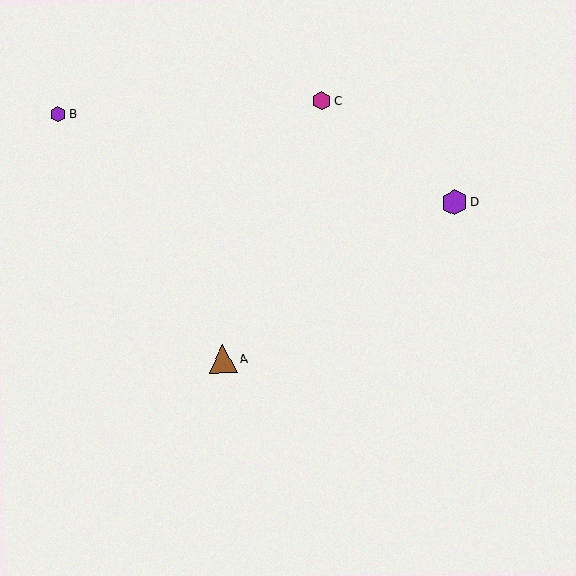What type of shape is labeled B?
Shape B is a purple hexagon.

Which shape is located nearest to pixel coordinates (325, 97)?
The magenta hexagon (labeled C) at (322, 101) is nearest to that location.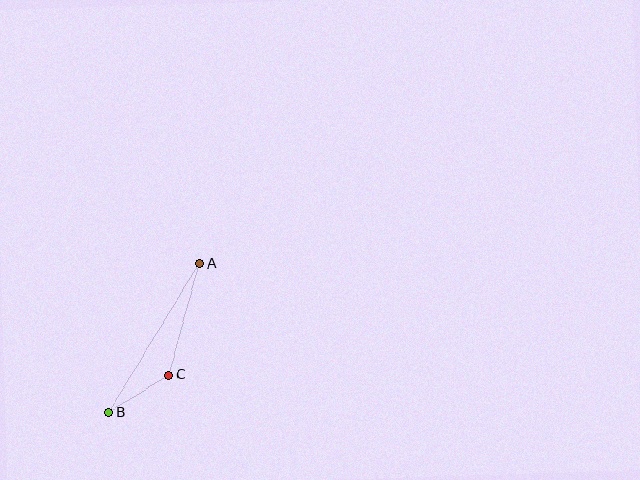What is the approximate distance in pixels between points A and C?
The distance between A and C is approximately 116 pixels.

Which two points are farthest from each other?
Points A and B are farthest from each other.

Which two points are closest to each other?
Points B and C are closest to each other.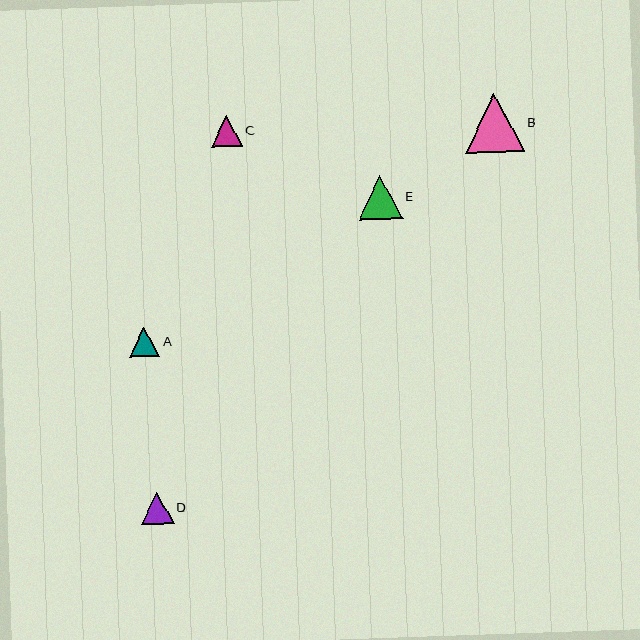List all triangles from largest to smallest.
From largest to smallest: B, E, D, C, A.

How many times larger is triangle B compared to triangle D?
Triangle B is approximately 1.8 times the size of triangle D.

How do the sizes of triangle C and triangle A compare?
Triangle C and triangle A are approximately the same size.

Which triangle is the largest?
Triangle B is the largest with a size of approximately 59 pixels.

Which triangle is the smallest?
Triangle A is the smallest with a size of approximately 30 pixels.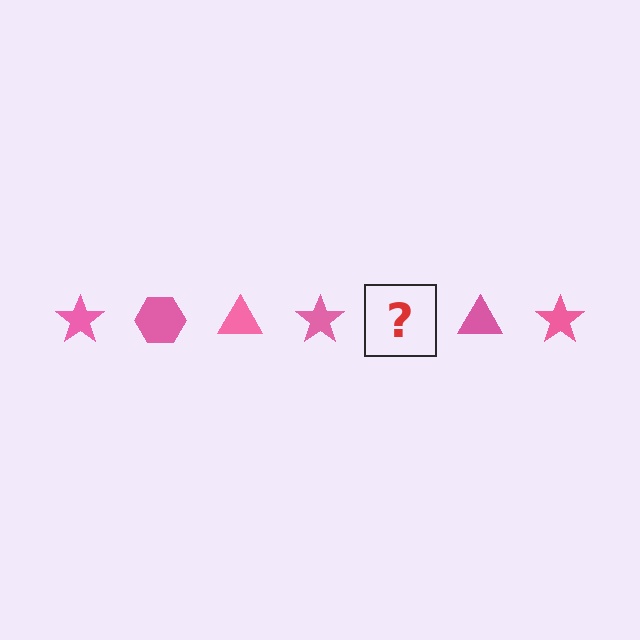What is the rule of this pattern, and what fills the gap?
The rule is that the pattern cycles through star, hexagon, triangle shapes in pink. The gap should be filled with a pink hexagon.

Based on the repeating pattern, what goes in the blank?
The blank should be a pink hexagon.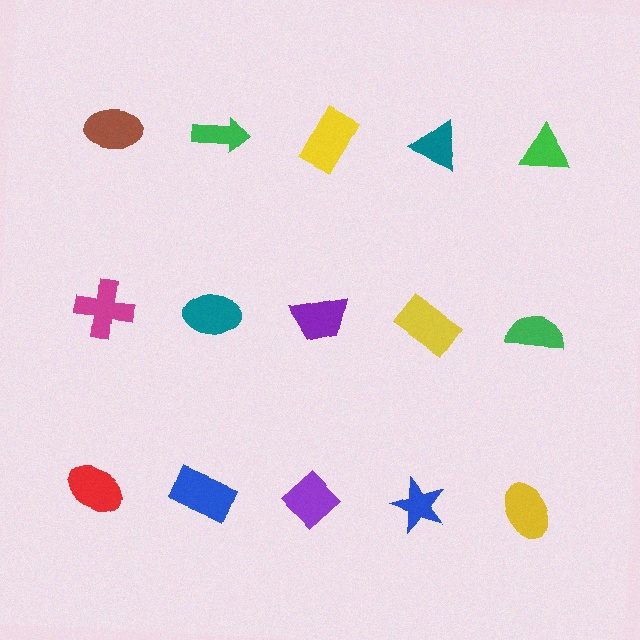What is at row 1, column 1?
A brown ellipse.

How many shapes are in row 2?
5 shapes.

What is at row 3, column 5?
A yellow ellipse.